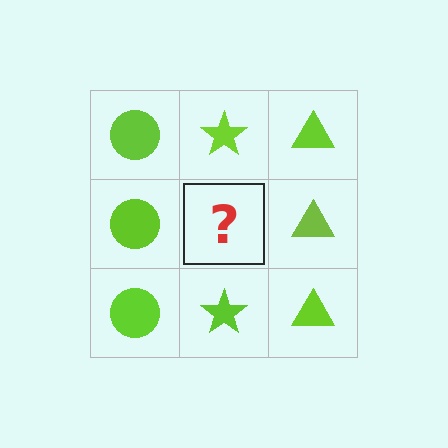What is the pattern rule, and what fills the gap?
The rule is that each column has a consistent shape. The gap should be filled with a lime star.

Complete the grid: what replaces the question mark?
The question mark should be replaced with a lime star.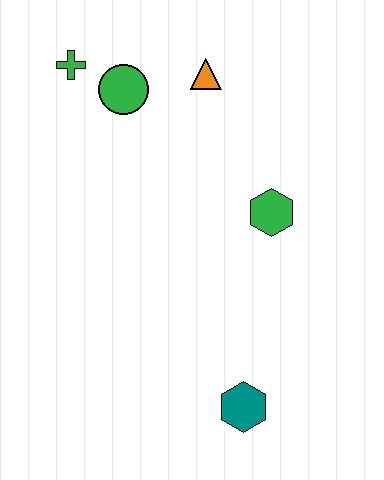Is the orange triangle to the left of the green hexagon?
Yes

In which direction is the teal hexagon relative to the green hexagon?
The teal hexagon is below the green hexagon.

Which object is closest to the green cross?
The green circle is closest to the green cross.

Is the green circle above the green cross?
No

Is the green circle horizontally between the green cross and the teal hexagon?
Yes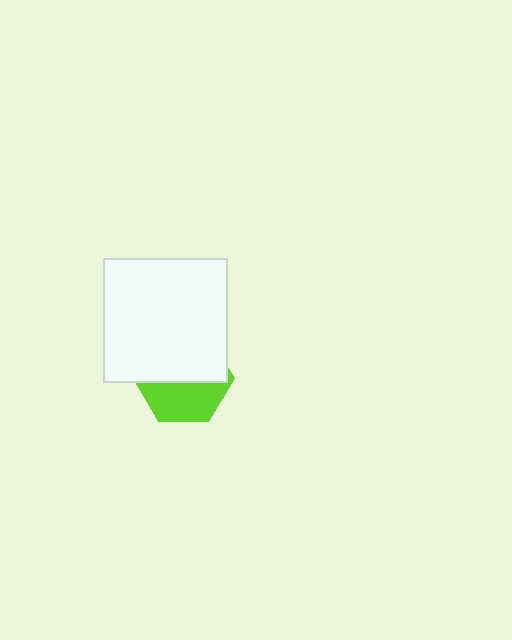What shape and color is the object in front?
The object in front is a white square.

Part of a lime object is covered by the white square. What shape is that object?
It is a hexagon.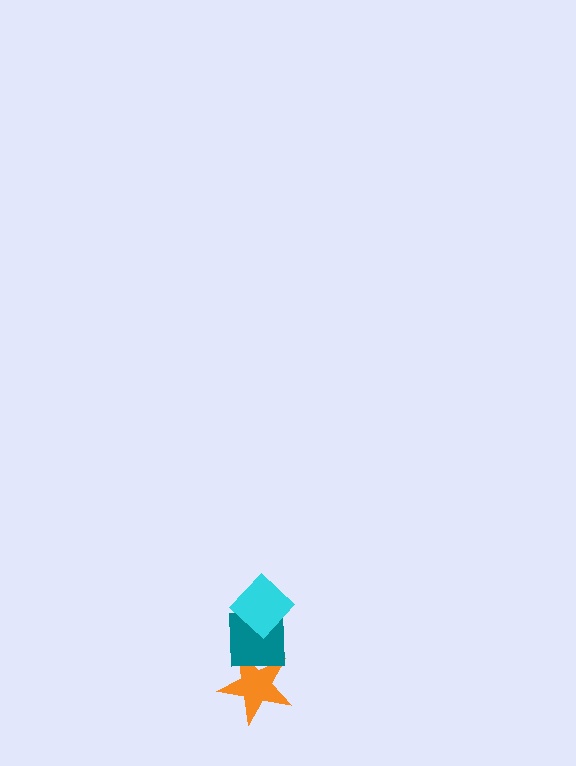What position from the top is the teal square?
The teal square is 2nd from the top.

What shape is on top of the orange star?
The teal square is on top of the orange star.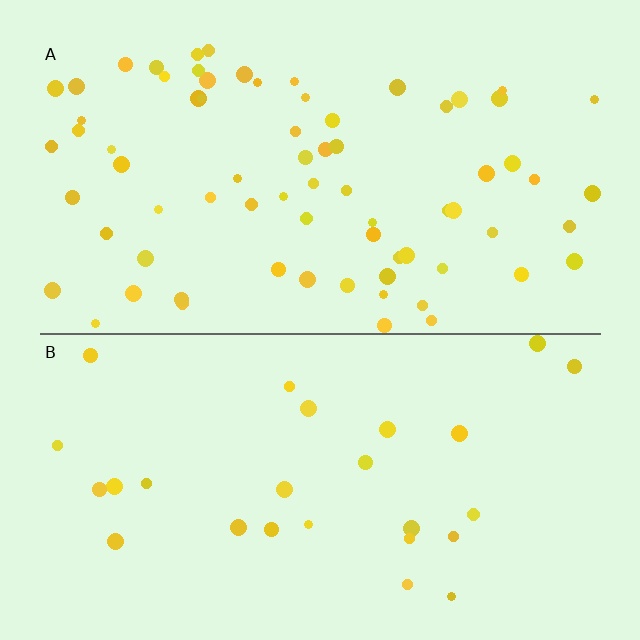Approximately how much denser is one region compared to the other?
Approximately 2.8× — region A over region B.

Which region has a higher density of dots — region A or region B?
A (the top).